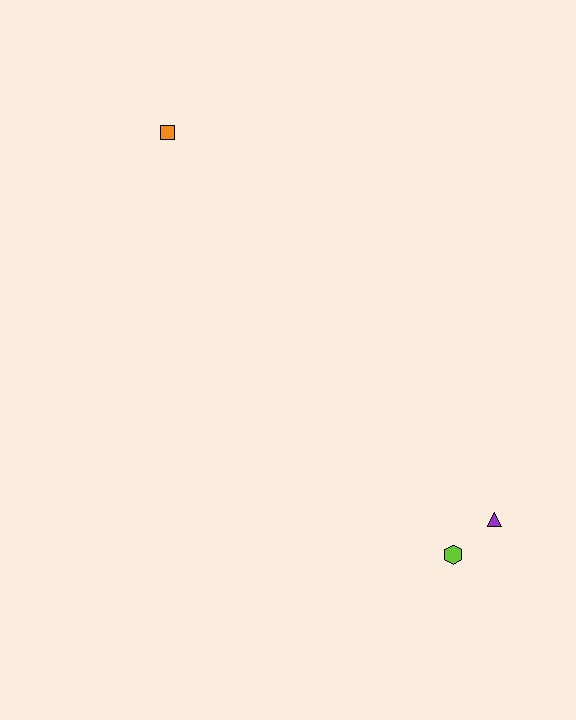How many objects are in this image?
There are 3 objects.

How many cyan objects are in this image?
There are no cyan objects.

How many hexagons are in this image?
There is 1 hexagon.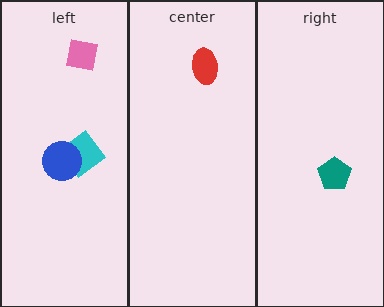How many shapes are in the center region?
1.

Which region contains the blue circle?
The left region.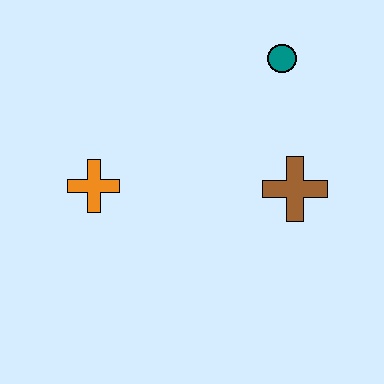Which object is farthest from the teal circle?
The orange cross is farthest from the teal circle.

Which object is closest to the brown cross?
The teal circle is closest to the brown cross.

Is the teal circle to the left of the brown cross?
Yes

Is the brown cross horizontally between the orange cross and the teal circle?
No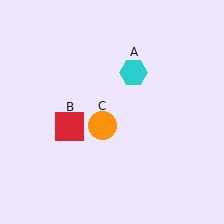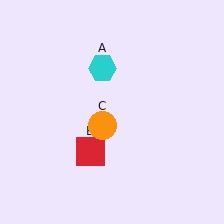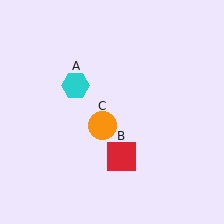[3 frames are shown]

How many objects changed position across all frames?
2 objects changed position: cyan hexagon (object A), red square (object B).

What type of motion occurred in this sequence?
The cyan hexagon (object A), red square (object B) rotated counterclockwise around the center of the scene.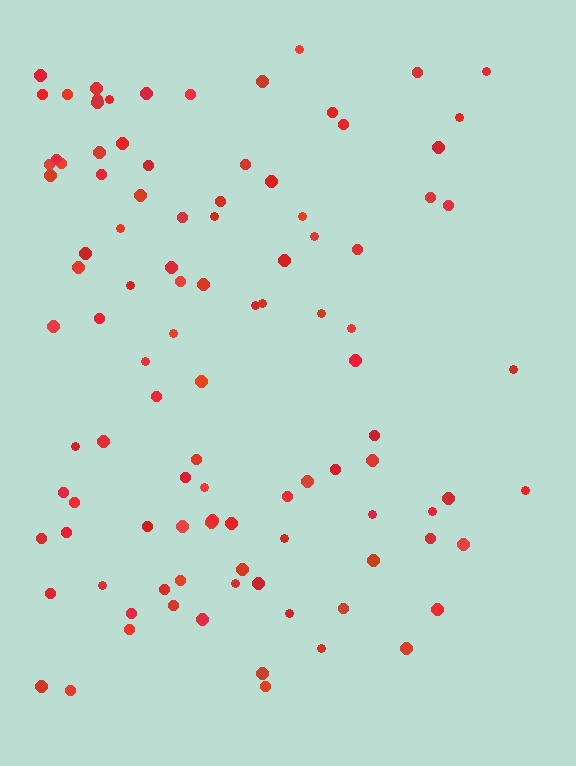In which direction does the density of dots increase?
From right to left, with the left side densest.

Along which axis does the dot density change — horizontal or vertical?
Horizontal.